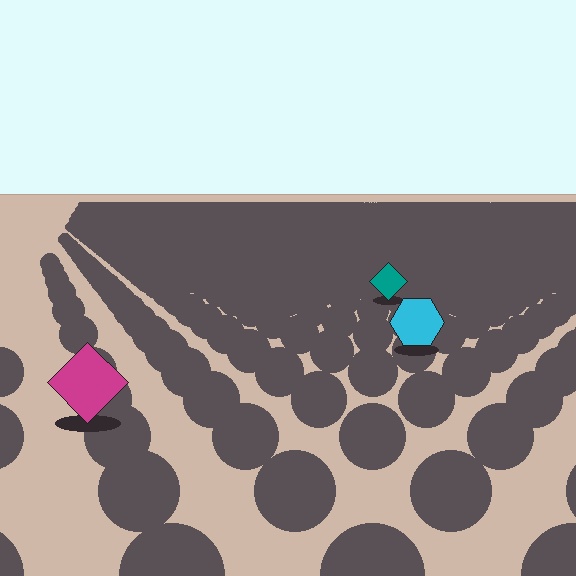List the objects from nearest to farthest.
From nearest to farthest: the magenta diamond, the cyan hexagon, the teal diamond.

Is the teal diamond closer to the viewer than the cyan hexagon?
No. The cyan hexagon is closer — you can tell from the texture gradient: the ground texture is coarser near it.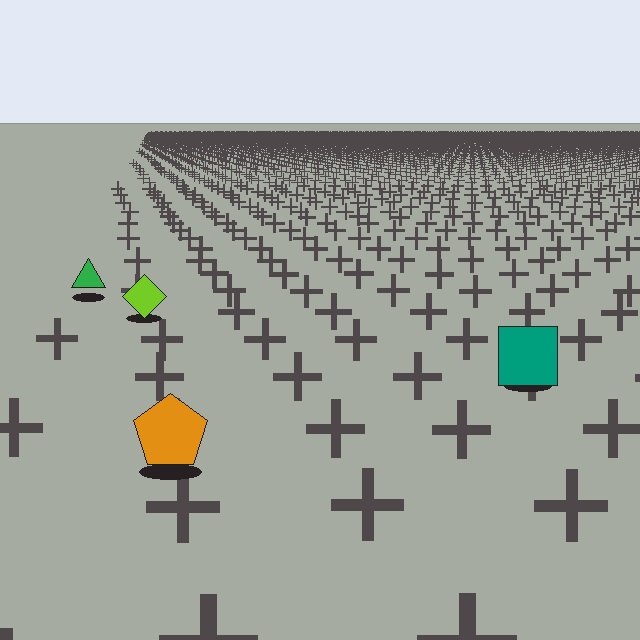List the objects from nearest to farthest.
From nearest to farthest: the orange pentagon, the teal square, the lime diamond, the green triangle.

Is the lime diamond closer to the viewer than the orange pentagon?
No. The orange pentagon is closer — you can tell from the texture gradient: the ground texture is coarser near it.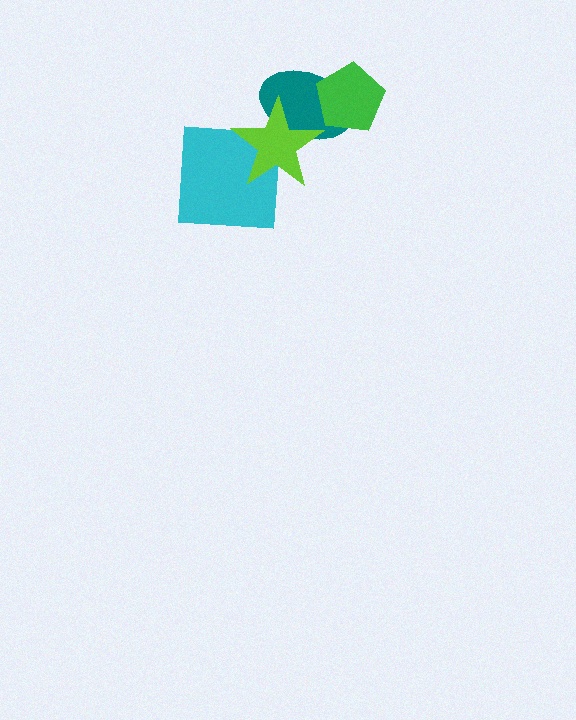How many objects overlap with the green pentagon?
1 object overlaps with the green pentagon.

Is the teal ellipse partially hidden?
Yes, it is partially covered by another shape.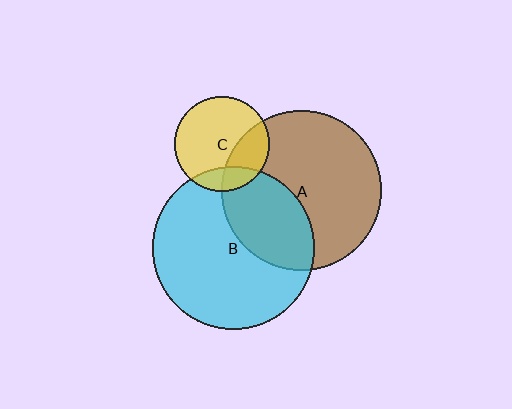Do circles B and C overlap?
Yes.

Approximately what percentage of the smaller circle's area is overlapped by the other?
Approximately 15%.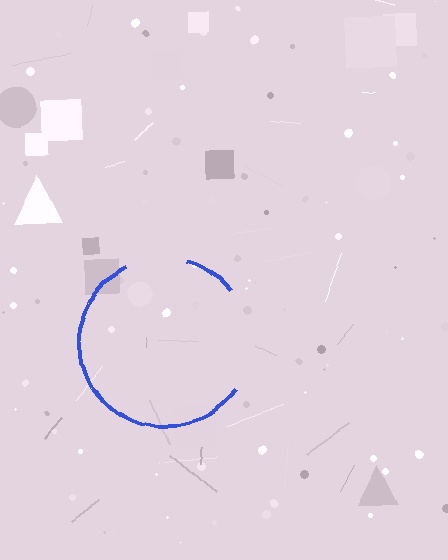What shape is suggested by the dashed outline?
The dashed outline suggests a circle.